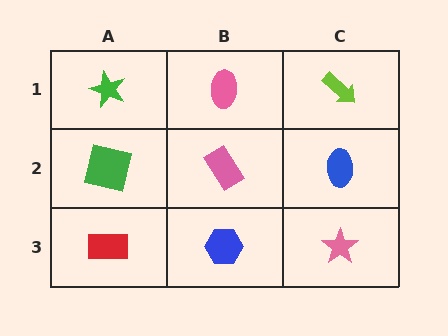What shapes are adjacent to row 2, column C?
A lime arrow (row 1, column C), a pink star (row 3, column C), a pink rectangle (row 2, column B).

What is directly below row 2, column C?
A pink star.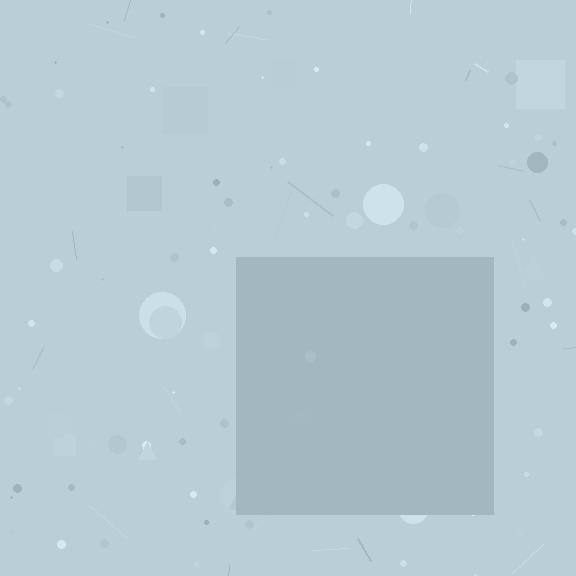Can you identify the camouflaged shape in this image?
The camouflaged shape is a square.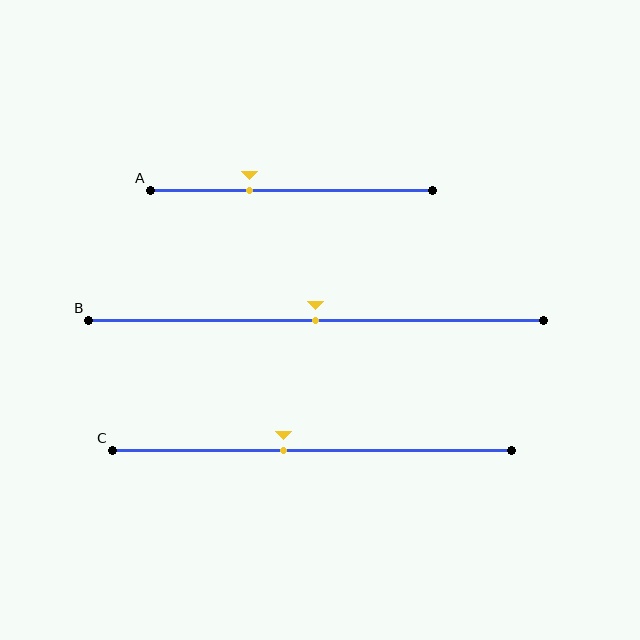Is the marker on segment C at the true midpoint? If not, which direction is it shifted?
No, the marker on segment C is shifted to the left by about 7% of the segment length.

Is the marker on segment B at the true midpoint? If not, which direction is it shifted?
Yes, the marker on segment B is at the true midpoint.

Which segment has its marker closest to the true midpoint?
Segment B has its marker closest to the true midpoint.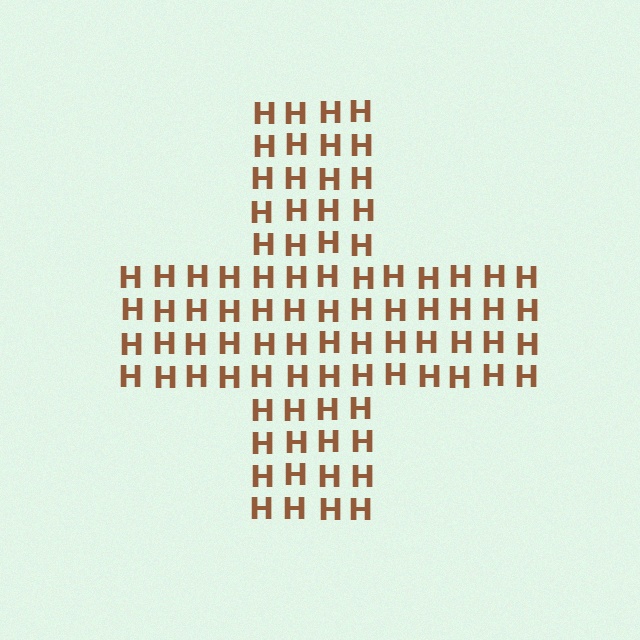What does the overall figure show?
The overall figure shows a cross.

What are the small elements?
The small elements are letter H's.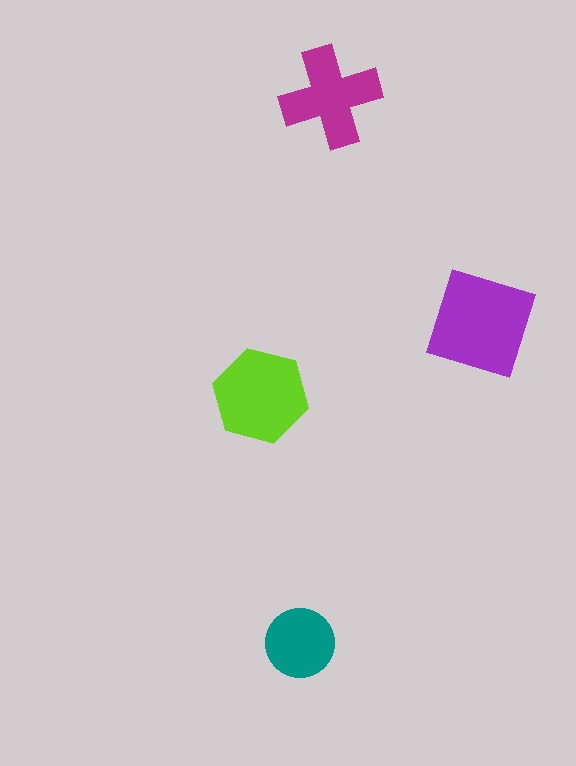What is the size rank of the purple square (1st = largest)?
1st.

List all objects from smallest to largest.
The teal circle, the magenta cross, the lime hexagon, the purple square.